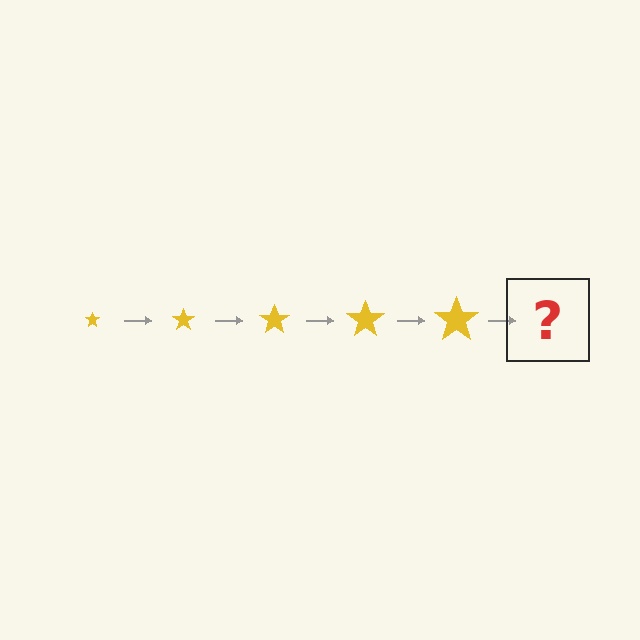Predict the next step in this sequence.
The next step is a yellow star, larger than the previous one.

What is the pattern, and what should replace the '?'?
The pattern is that the star gets progressively larger each step. The '?' should be a yellow star, larger than the previous one.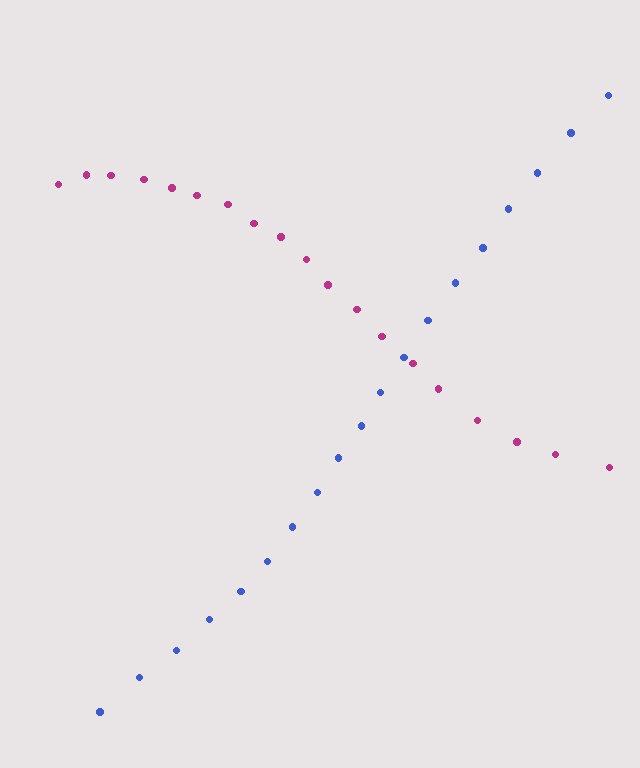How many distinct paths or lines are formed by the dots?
There are 2 distinct paths.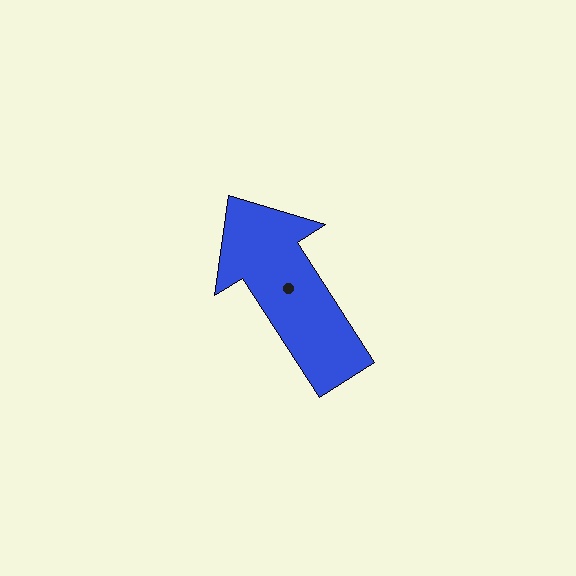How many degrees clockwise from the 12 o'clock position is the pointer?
Approximately 327 degrees.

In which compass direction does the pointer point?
Northwest.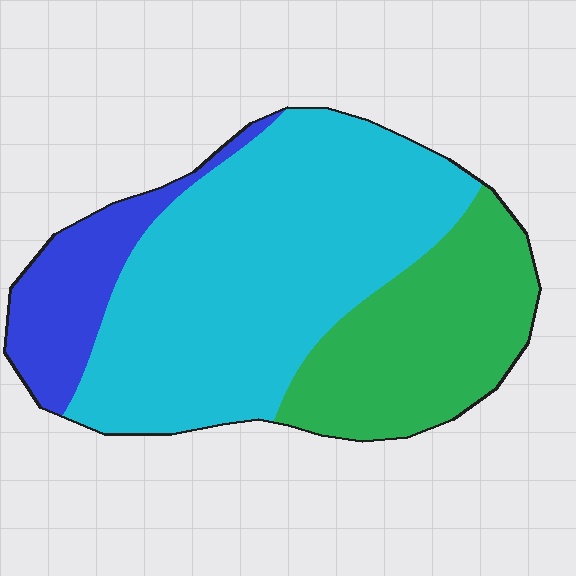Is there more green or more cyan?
Cyan.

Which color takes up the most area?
Cyan, at roughly 55%.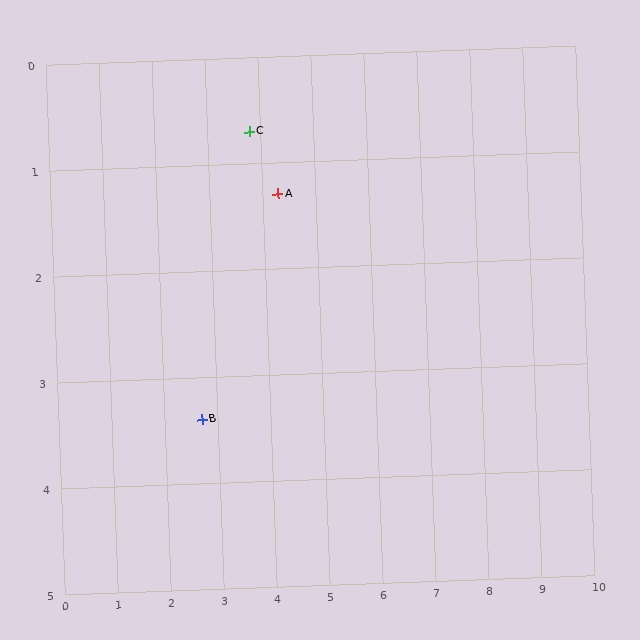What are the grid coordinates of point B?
Point B is at approximately (2.7, 3.4).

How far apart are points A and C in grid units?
Points A and C are about 0.8 grid units apart.